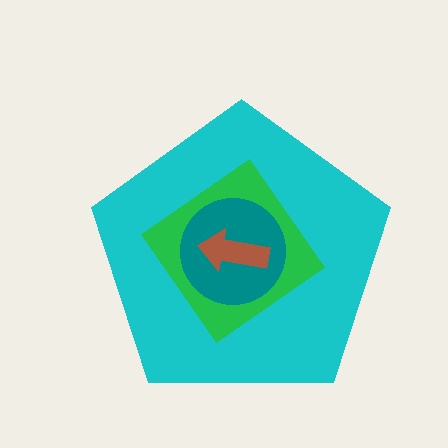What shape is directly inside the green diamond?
The teal circle.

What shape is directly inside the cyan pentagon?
The green diamond.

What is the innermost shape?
The brown arrow.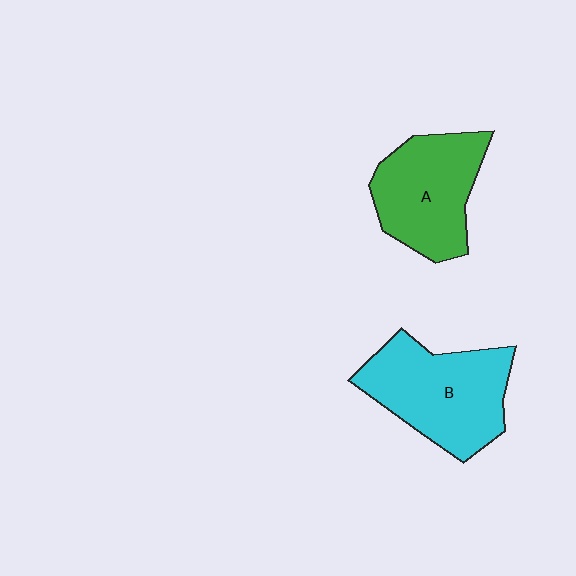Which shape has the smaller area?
Shape A (green).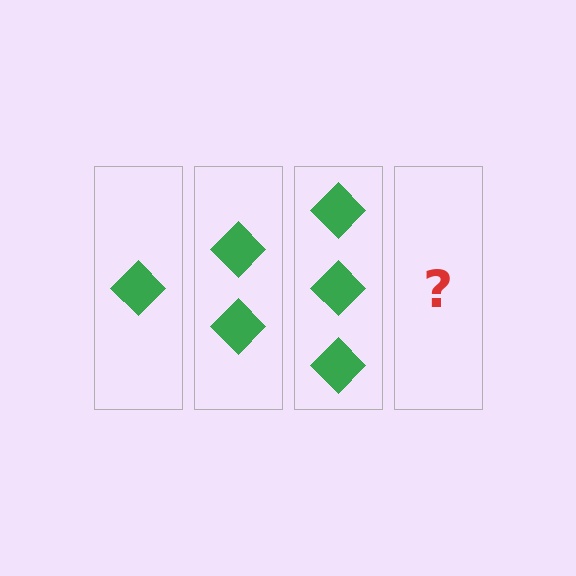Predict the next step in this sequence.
The next step is 4 diamonds.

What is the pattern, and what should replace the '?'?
The pattern is that each step adds one more diamond. The '?' should be 4 diamonds.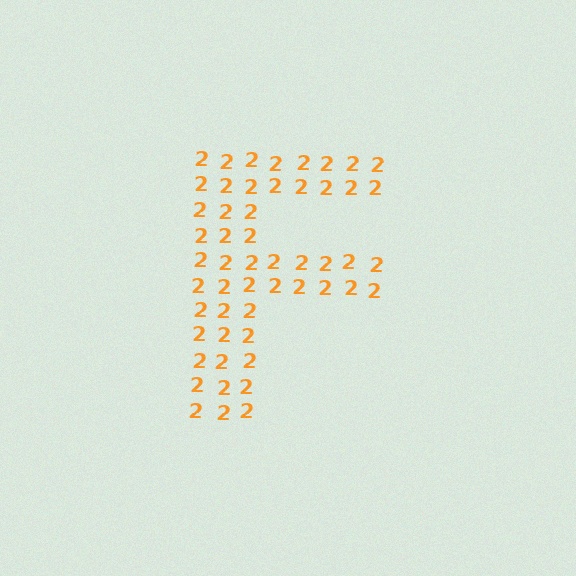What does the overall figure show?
The overall figure shows the letter F.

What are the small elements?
The small elements are digit 2's.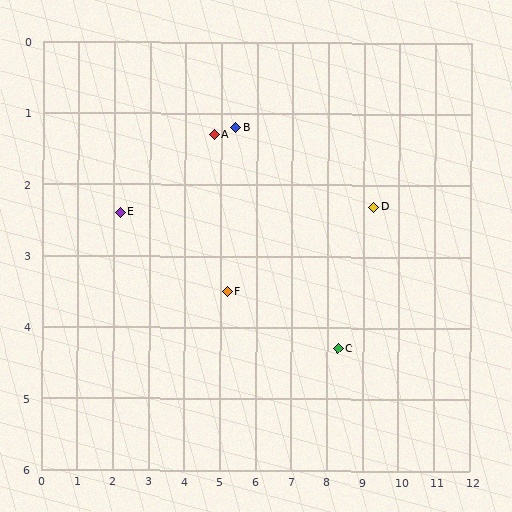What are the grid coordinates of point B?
Point B is at approximately (5.4, 1.2).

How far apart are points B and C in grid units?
Points B and C are about 4.2 grid units apart.